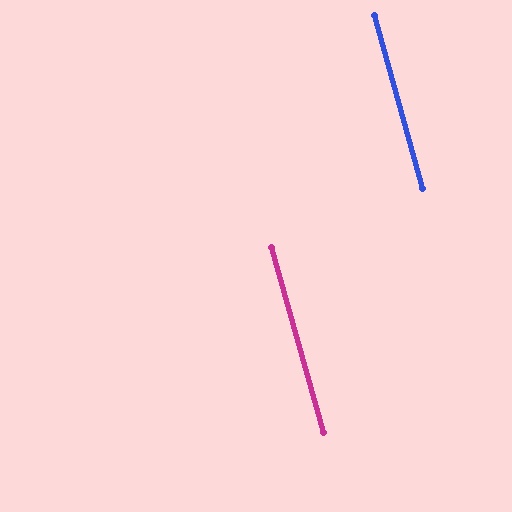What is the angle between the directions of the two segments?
Approximately 0 degrees.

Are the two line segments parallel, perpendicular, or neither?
Parallel — their directions differ by only 0.1°.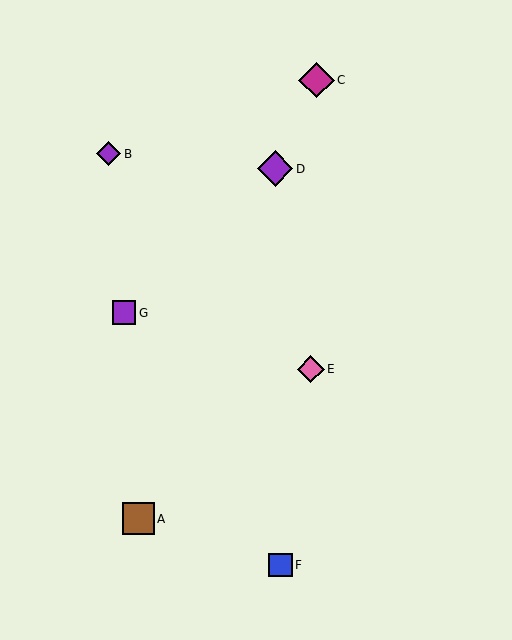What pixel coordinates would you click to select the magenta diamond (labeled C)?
Click at (317, 80) to select the magenta diamond C.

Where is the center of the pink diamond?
The center of the pink diamond is at (311, 369).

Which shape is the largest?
The purple diamond (labeled D) is the largest.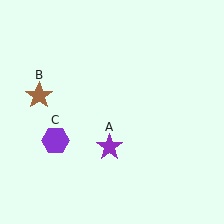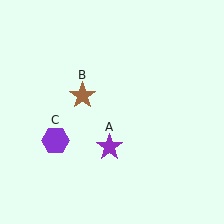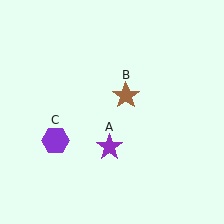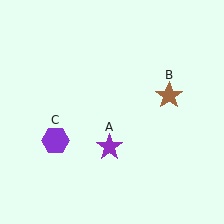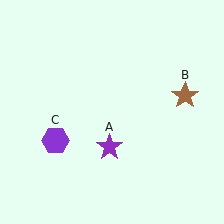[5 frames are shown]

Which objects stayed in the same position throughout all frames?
Purple star (object A) and purple hexagon (object C) remained stationary.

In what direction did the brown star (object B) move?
The brown star (object B) moved right.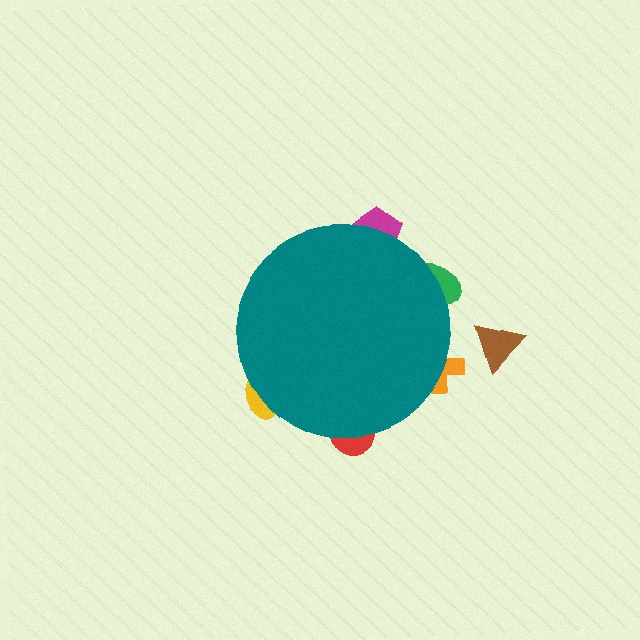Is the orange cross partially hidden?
Yes, the orange cross is partially hidden behind the teal circle.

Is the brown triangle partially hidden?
No, the brown triangle is fully visible.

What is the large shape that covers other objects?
A teal circle.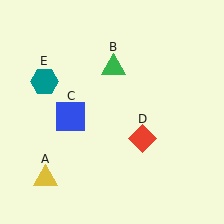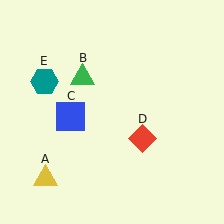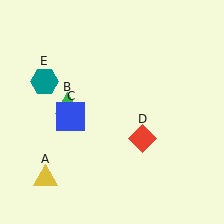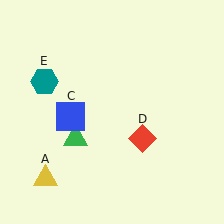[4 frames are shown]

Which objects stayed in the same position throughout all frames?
Yellow triangle (object A) and blue square (object C) and red diamond (object D) and teal hexagon (object E) remained stationary.